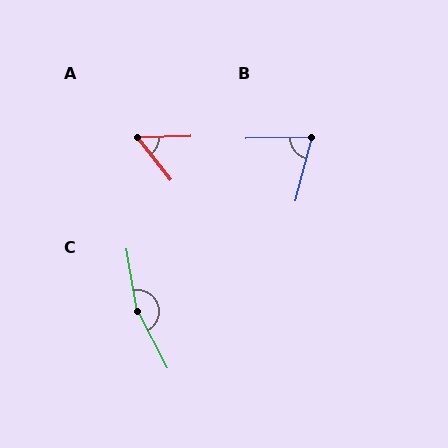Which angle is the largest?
C, at approximately 162 degrees.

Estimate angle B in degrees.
Approximately 74 degrees.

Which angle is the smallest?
A, at approximately 53 degrees.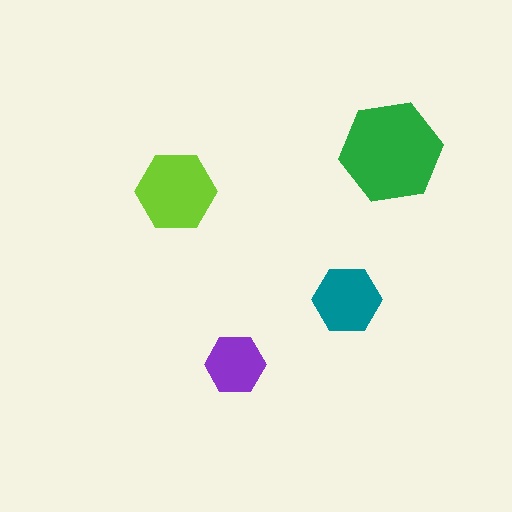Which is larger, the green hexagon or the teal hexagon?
The green one.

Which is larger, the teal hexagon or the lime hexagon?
The lime one.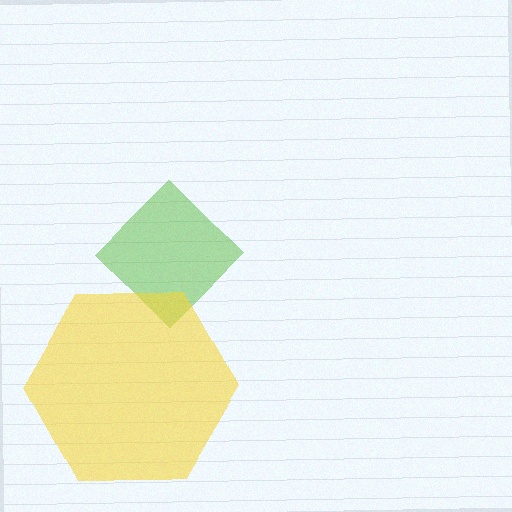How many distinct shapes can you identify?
There are 2 distinct shapes: a lime diamond, a yellow hexagon.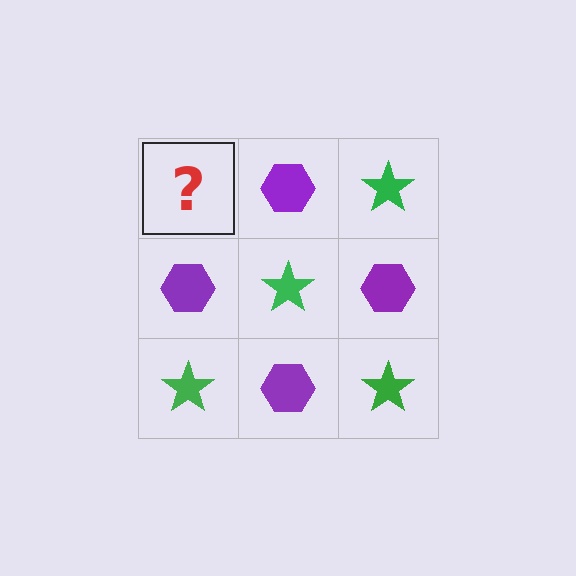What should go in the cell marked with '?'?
The missing cell should contain a green star.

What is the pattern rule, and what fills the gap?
The rule is that it alternates green star and purple hexagon in a checkerboard pattern. The gap should be filled with a green star.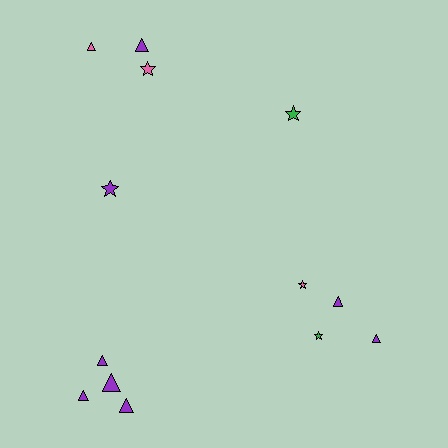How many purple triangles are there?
There are 7 purple triangles.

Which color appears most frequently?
Purple, with 8 objects.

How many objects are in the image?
There are 13 objects.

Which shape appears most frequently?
Triangle, with 8 objects.